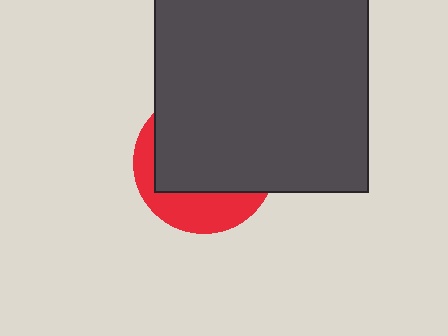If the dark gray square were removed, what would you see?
You would see the complete red circle.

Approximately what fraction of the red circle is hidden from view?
Roughly 69% of the red circle is hidden behind the dark gray square.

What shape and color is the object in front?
The object in front is a dark gray square.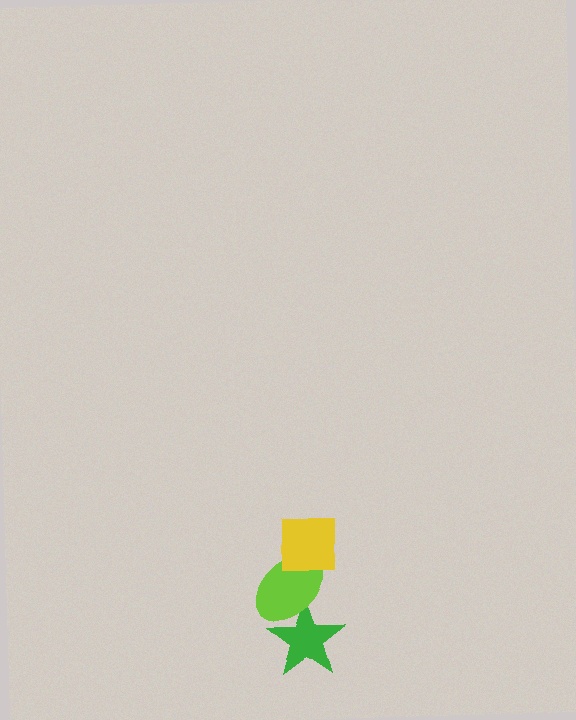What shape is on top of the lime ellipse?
The yellow square is on top of the lime ellipse.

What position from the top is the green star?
The green star is 3rd from the top.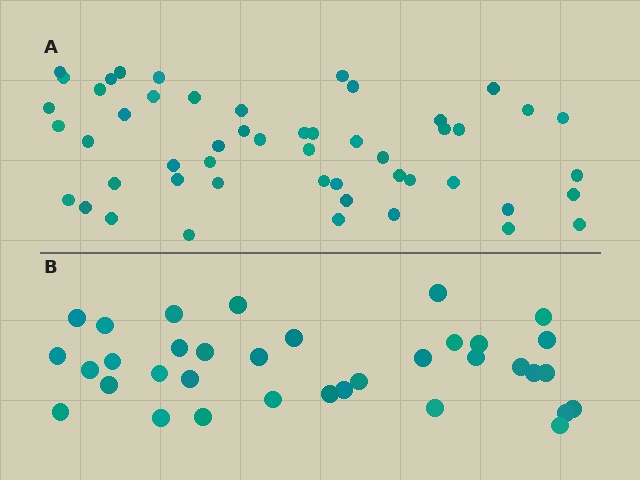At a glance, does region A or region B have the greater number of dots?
Region A (the top region) has more dots.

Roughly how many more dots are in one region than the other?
Region A has approximately 15 more dots than region B.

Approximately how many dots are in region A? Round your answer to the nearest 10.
About 50 dots. (The exact count is 51, which rounds to 50.)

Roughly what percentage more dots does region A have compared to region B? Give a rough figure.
About 45% more.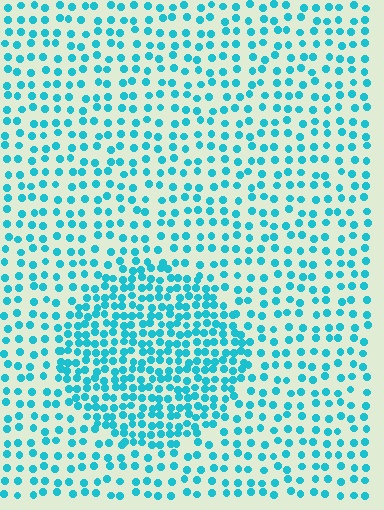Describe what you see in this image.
The image contains small cyan elements arranged at two different densities. A circle-shaped region is visible where the elements are more densely packed than the surrounding area.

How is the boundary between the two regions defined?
The boundary is defined by a change in element density (approximately 2.0x ratio). All elements are the same color, size, and shape.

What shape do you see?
I see a circle.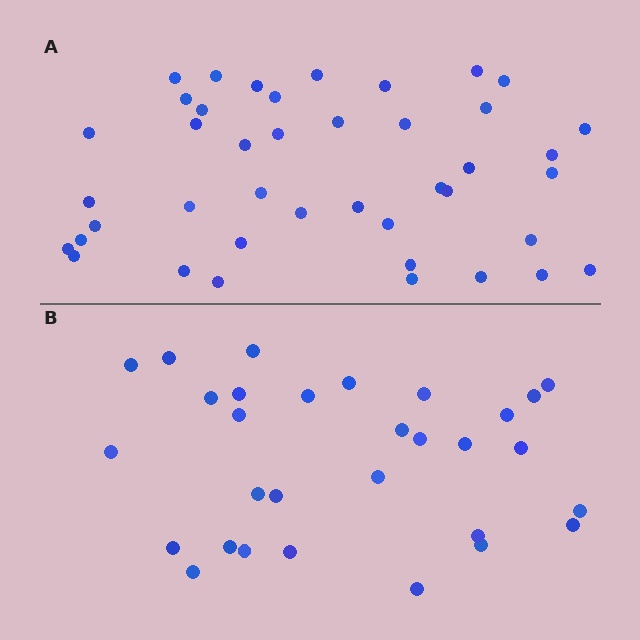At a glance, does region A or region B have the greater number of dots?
Region A (the top region) has more dots.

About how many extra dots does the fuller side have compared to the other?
Region A has roughly 12 or so more dots than region B.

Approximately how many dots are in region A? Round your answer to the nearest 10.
About 40 dots. (The exact count is 42, which rounds to 40.)